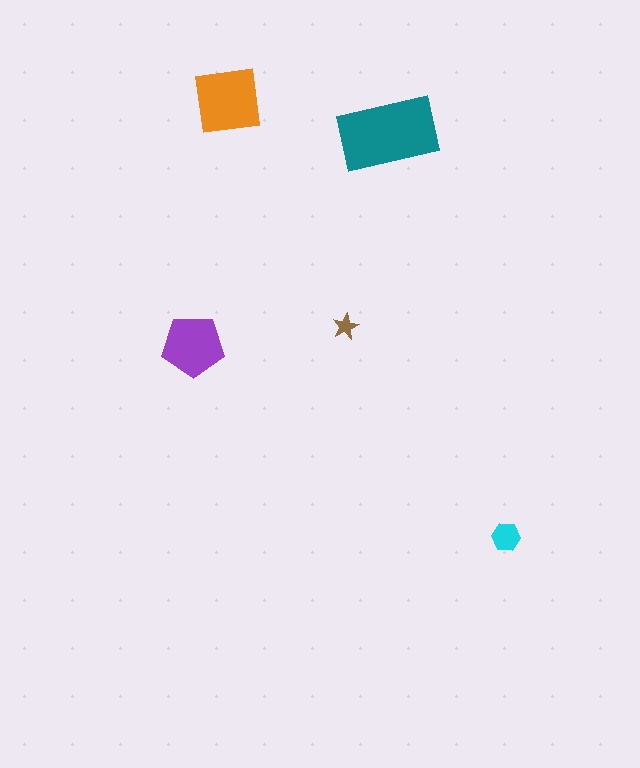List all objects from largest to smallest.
The teal rectangle, the orange square, the purple pentagon, the cyan hexagon, the brown star.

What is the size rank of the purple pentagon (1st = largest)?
3rd.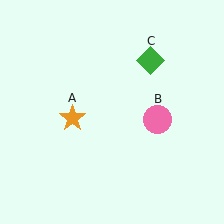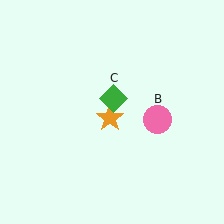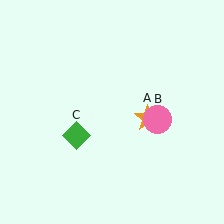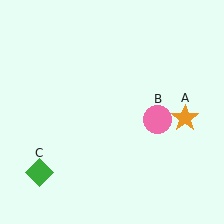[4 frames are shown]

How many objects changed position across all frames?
2 objects changed position: orange star (object A), green diamond (object C).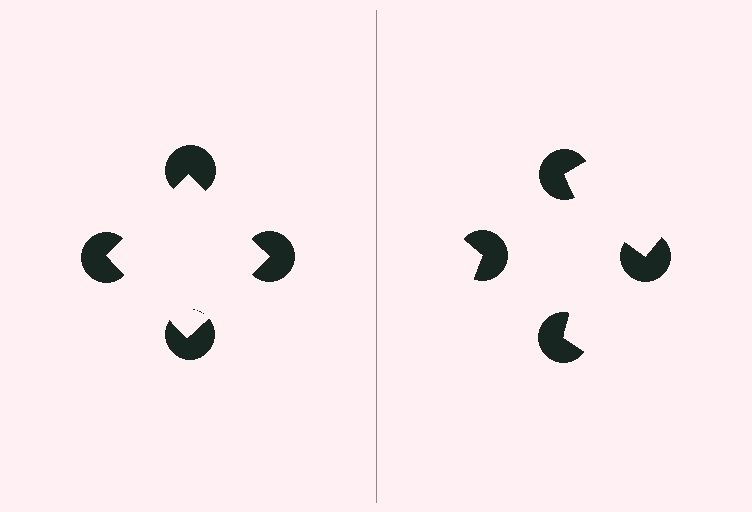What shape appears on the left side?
An illusory square.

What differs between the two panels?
The pac-man discs are positioned identically on both sides; only the wedge orientations differ. On the left they align to a square; on the right they are misaligned.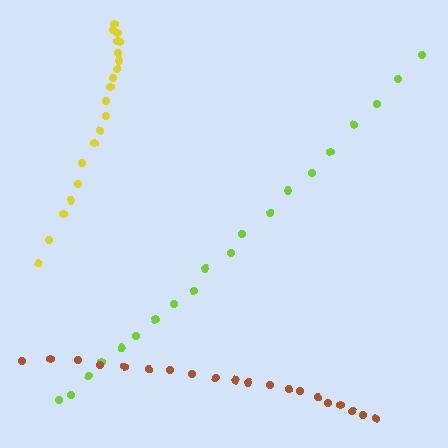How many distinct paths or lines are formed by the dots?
There are 3 distinct paths.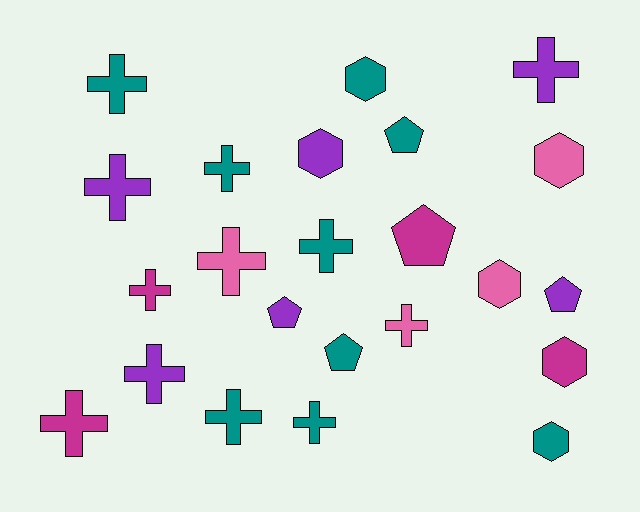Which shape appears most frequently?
Cross, with 12 objects.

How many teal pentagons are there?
There are 2 teal pentagons.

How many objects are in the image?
There are 23 objects.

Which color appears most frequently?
Teal, with 9 objects.